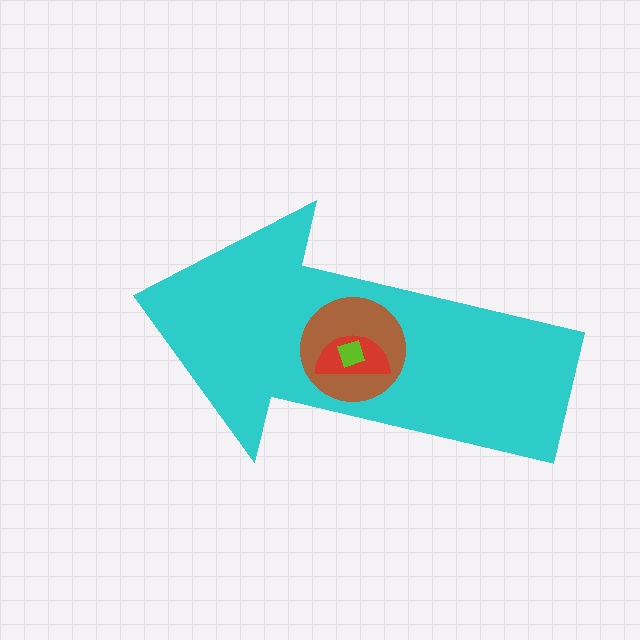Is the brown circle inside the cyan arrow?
Yes.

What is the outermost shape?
The cyan arrow.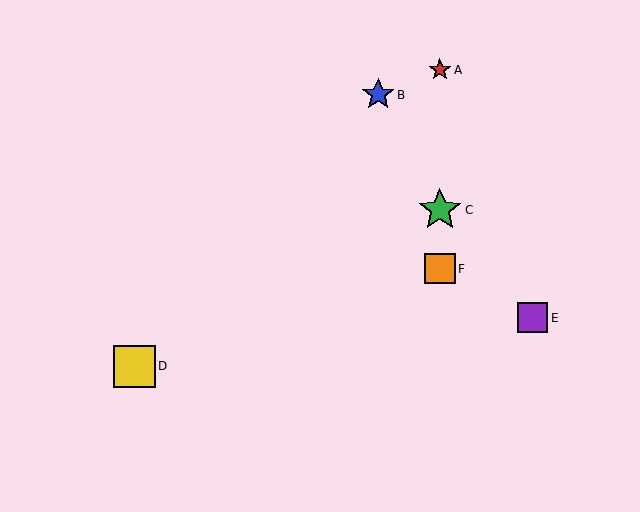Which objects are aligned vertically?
Objects A, C, F are aligned vertically.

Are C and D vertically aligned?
No, C is at x≈440 and D is at x≈134.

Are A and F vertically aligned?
Yes, both are at x≈440.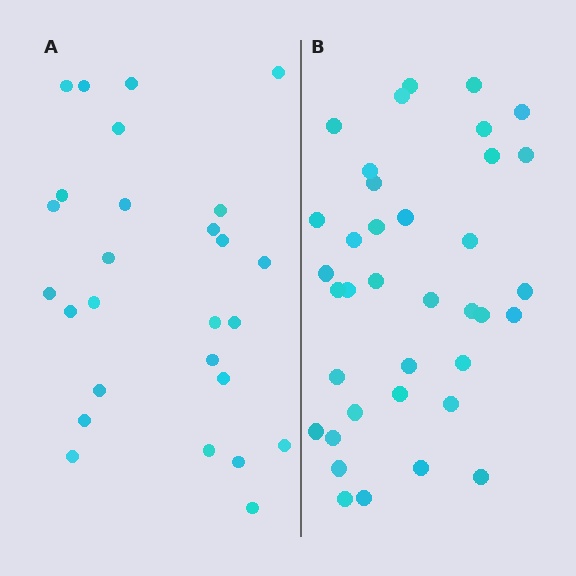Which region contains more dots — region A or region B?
Region B (the right region) has more dots.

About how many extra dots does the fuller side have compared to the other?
Region B has roughly 10 or so more dots than region A.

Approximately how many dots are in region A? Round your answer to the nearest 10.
About 30 dots. (The exact count is 27, which rounds to 30.)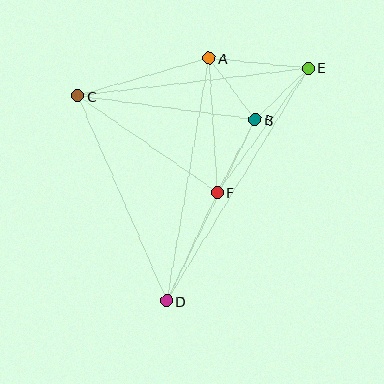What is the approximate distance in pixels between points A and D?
The distance between A and D is approximately 246 pixels.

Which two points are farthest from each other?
Points D and E are farthest from each other.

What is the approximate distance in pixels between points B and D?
The distance between B and D is approximately 202 pixels.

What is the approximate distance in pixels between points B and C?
The distance between B and C is approximately 179 pixels.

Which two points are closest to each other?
Points B and E are closest to each other.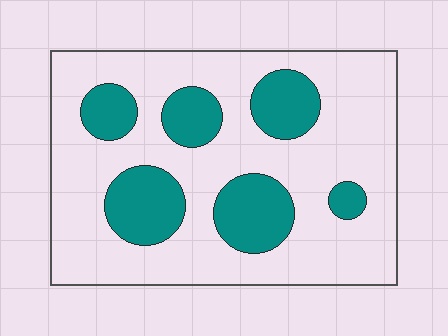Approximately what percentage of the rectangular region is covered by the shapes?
Approximately 25%.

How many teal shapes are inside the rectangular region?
6.